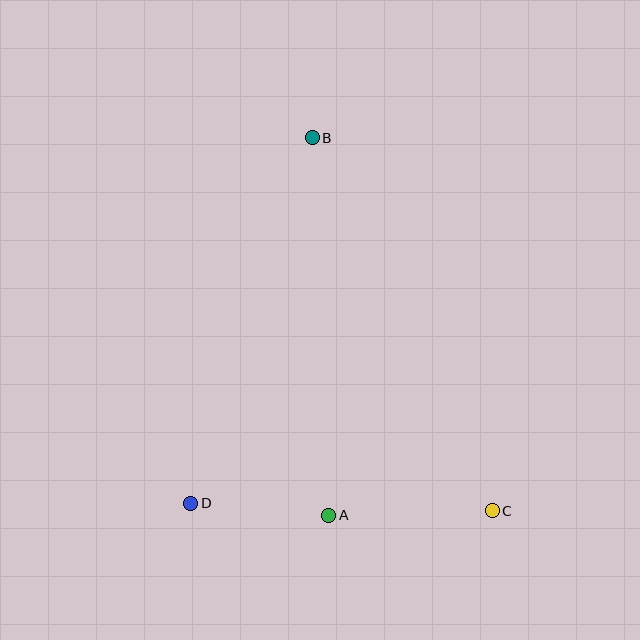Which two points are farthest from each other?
Points B and C are farthest from each other.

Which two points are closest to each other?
Points A and D are closest to each other.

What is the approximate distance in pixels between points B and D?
The distance between B and D is approximately 385 pixels.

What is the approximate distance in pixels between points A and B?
The distance between A and B is approximately 378 pixels.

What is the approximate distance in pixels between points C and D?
The distance between C and D is approximately 301 pixels.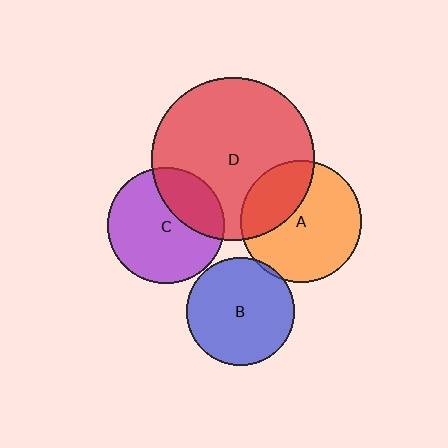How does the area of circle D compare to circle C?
Approximately 2.0 times.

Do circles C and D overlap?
Yes.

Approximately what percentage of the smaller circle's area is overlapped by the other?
Approximately 30%.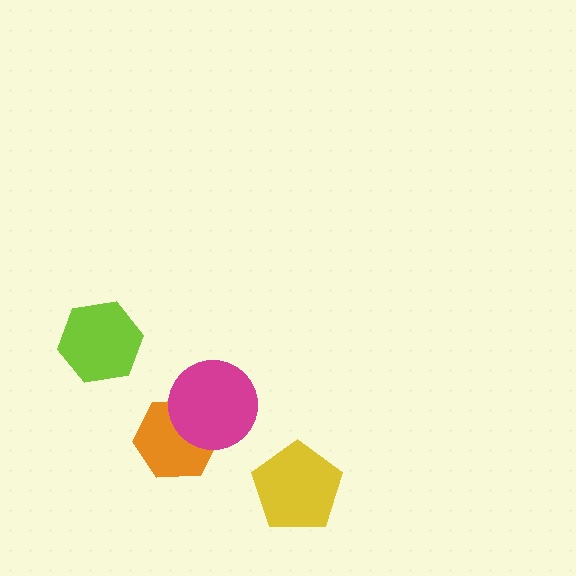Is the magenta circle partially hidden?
No, no other shape covers it.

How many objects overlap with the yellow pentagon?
0 objects overlap with the yellow pentagon.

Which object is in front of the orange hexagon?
The magenta circle is in front of the orange hexagon.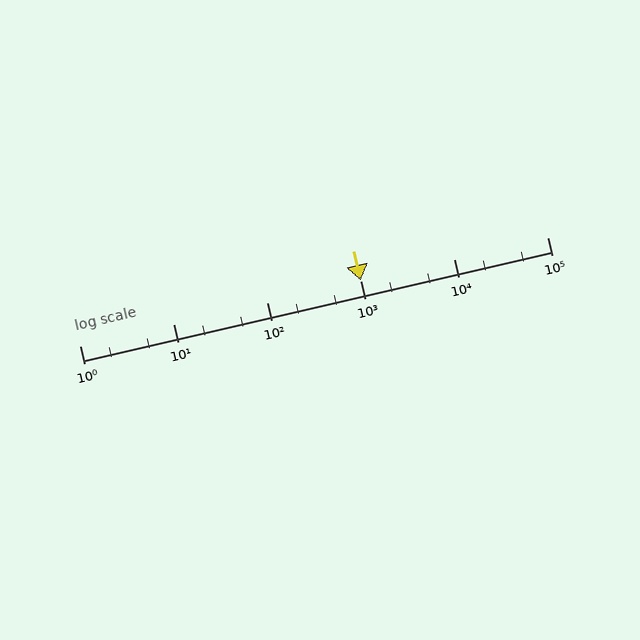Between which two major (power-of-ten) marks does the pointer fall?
The pointer is between 1000 and 10000.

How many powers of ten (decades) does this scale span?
The scale spans 5 decades, from 1 to 100000.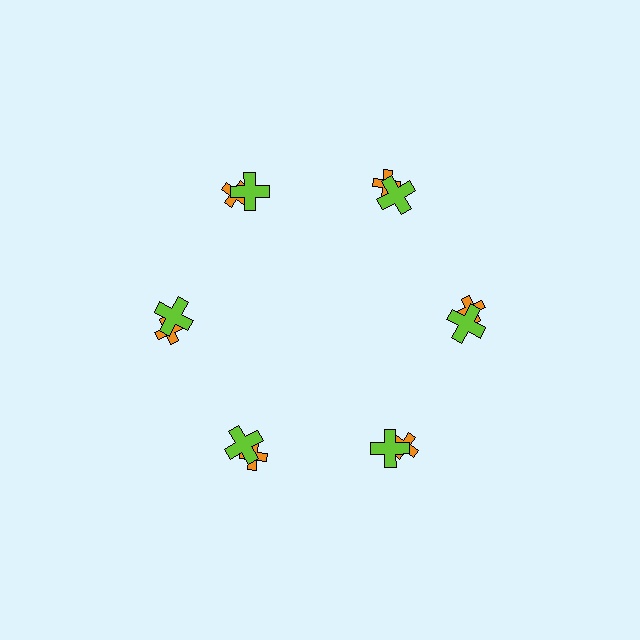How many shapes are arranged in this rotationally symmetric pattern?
There are 12 shapes, arranged in 6 groups of 2.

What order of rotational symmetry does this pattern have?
This pattern has 6-fold rotational symmetry.